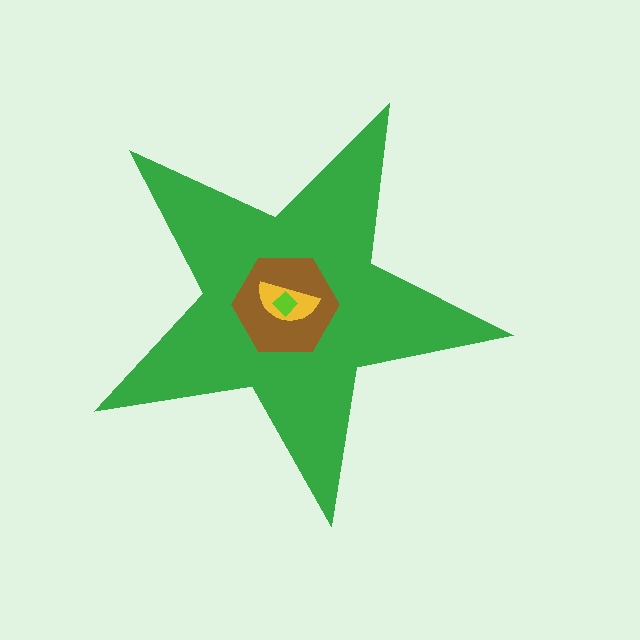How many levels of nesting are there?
4.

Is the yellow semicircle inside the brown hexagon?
Yes.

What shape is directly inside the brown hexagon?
The yellow semicircle.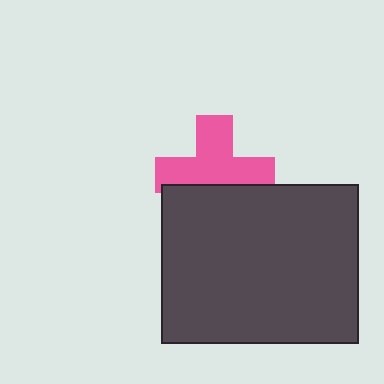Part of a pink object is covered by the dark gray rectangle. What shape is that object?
It is a cross.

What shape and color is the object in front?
The object in front is a dark gray rectangle.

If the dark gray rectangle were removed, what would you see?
You would see the complete pink cross.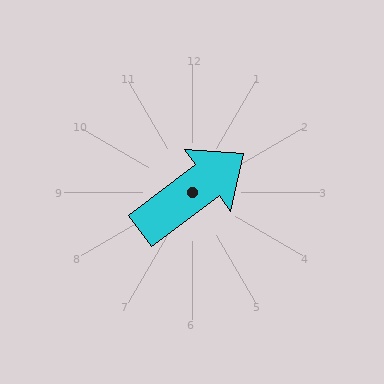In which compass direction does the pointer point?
Northeast.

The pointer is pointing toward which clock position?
Roughly 2 o'clock.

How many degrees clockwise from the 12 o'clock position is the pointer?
Approximately 53 degrees.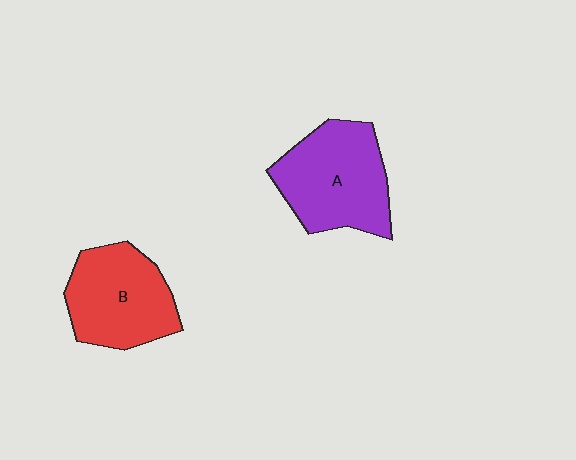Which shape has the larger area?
Shape A (purple).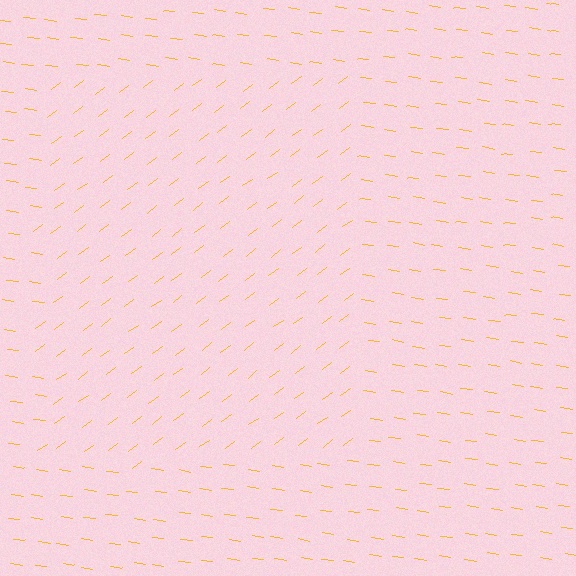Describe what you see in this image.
The image is filled with small yellow line segments. A rectangle region in the image has lines oriented differently from the surrounding lines, creating a visible texture boundary.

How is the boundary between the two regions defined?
The boundary is defined purely by a change in line orientation (approximately 45 degrees difference). All lines are the same color and thickness.